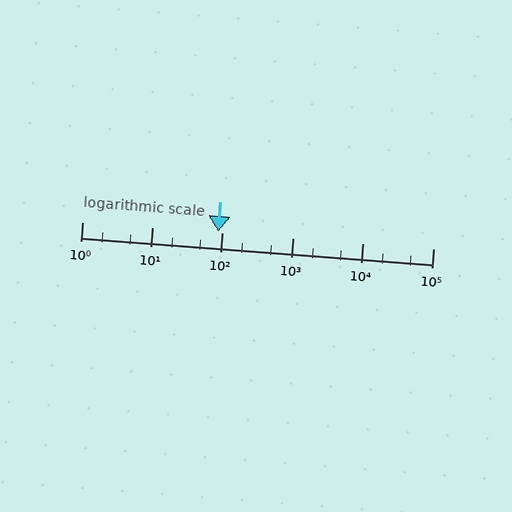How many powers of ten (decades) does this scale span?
The scale spans 5 decades, from 1 to 100000.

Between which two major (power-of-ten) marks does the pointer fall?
The pointer is between 10 and 100.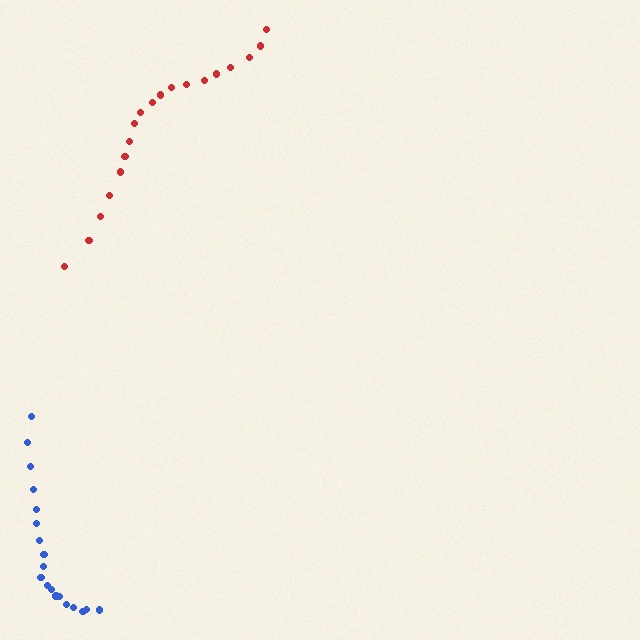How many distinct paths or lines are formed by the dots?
There are 2 distinct paths.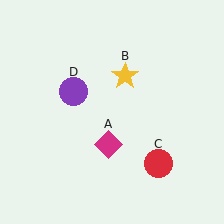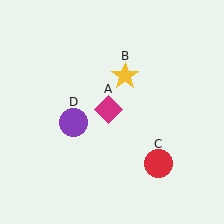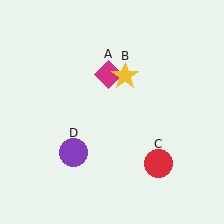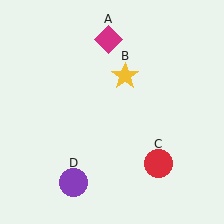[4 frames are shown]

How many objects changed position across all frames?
2 objects changed position: magenta diamond (object A), purple circle (object D).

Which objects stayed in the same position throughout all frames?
Yellow star (object B) and red circle (object C) remained stationary.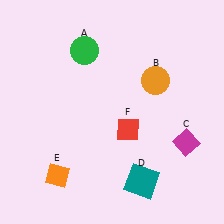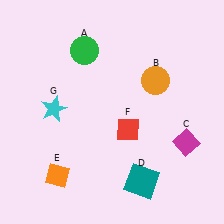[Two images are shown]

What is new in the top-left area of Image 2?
A cyan star (G) was added in the top-left area of Image 2.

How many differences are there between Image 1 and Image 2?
There is 1 difference between the two images.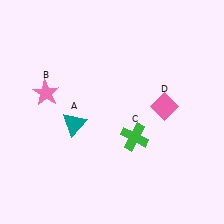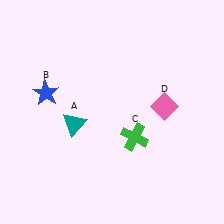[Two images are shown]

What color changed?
The star (B) changed from pink in Image 1 to blue in Image 2.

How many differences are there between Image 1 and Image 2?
There is 1 difference between the two images.